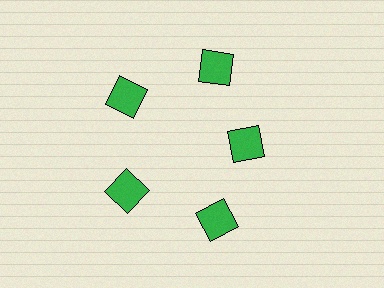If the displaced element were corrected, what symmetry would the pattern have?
It would have 5-fold rotational symmetry — the pattern would map onto itself every 72 degrees.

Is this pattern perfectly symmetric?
No. The 5 green squares are arranged in a ring, but one element near the 3 o'clock position is pulled inward toward the center, breaking the 5-fold rotational symmetry.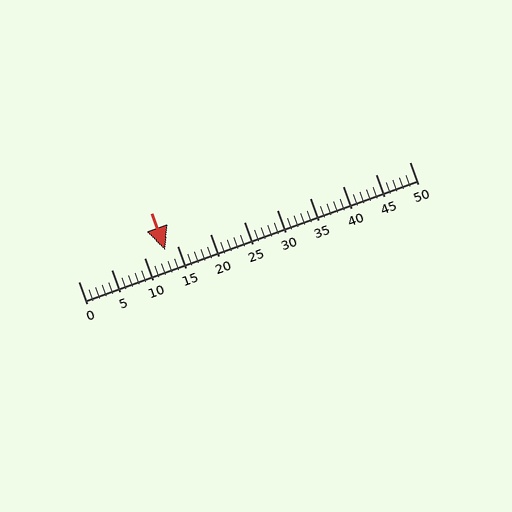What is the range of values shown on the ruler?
The ruler shows values from 0 to 50.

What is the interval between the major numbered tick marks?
The major tick marks are spaced 5 units apart.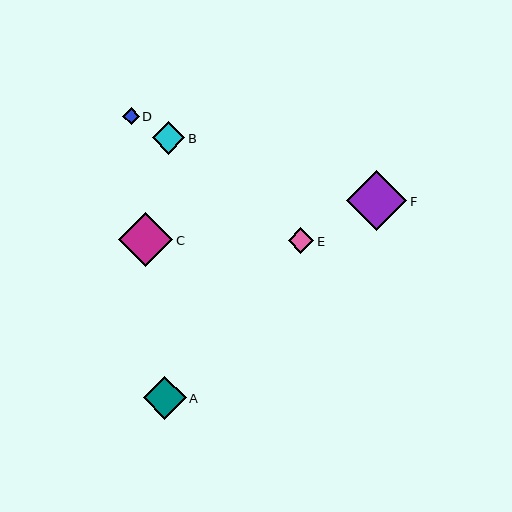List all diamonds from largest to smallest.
From largest to smallest: F, C, A, B, E, D.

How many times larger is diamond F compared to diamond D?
Diamond F is approximately 3.6 times the size of diamond D.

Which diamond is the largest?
Diamond F is the largest with a size of approximately 60 pixels.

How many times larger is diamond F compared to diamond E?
Diamond F is approximately 2.3 times the size of diamond E.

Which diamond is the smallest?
Diamond D is the smallest with a size of approximately 17 pixels.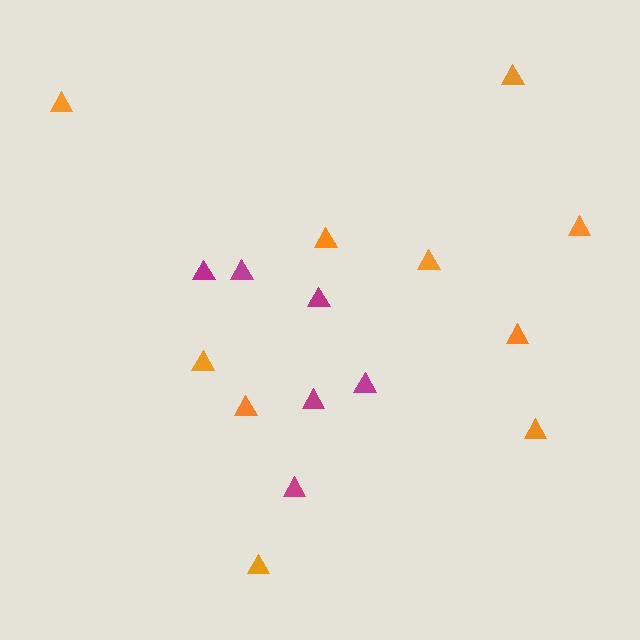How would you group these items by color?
There are 2 groups: one group of orange triangles (10) and one group of magenta triangles (6).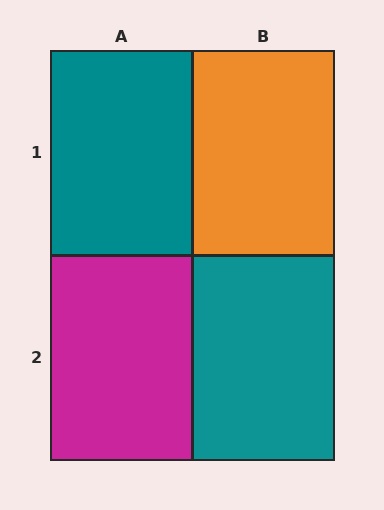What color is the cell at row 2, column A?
Magenta.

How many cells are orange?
1 cell is orange.